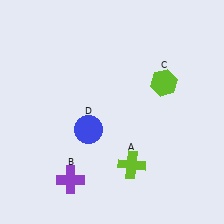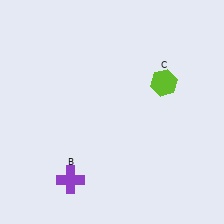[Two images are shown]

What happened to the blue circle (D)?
The blue circle (D) was removed in Image 2. It was in the bottom-left area of Image 1.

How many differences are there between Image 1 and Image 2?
There are 2 differences between the two images.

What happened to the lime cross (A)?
The lime cross (A) was removed in Image 2. It was in the bottom-right area of Image 1.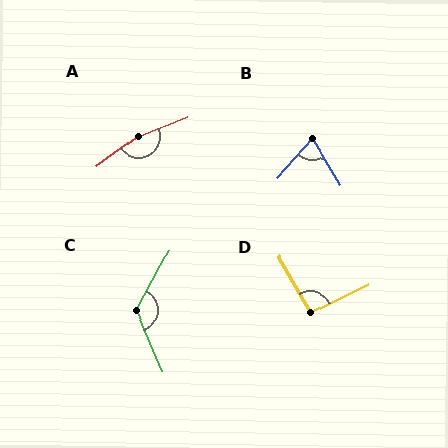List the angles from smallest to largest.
B (72°), D (94°), C (129°), A (165°).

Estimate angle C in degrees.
Approximately 129 degrees.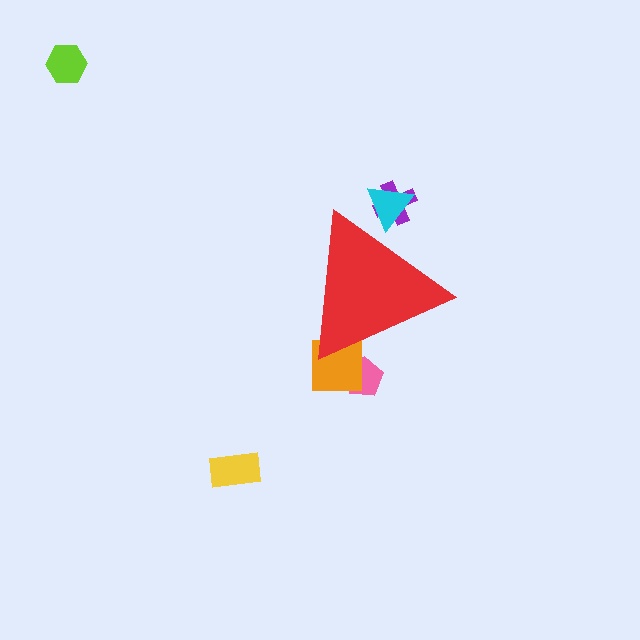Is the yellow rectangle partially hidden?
No, the yellow rectangle is fully visible.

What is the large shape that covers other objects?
A red triangle.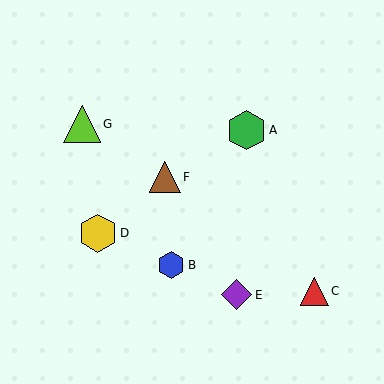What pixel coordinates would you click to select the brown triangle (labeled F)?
Click at (165, 177) to select the brown triangle F.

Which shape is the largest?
The green hexagon (labeled A) is the largest.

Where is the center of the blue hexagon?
The center of the blue hexagon is at (171, 265).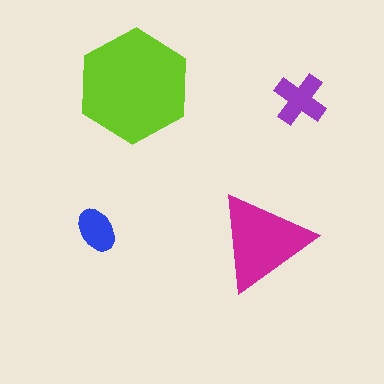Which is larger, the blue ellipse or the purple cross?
The purple cross.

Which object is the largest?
The lime hexagon.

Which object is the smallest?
The blue ellipse.